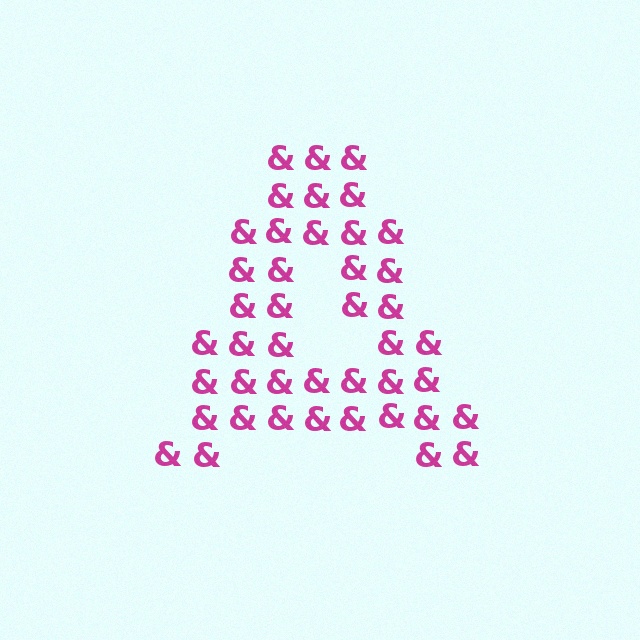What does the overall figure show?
The overall figure shows the letter A.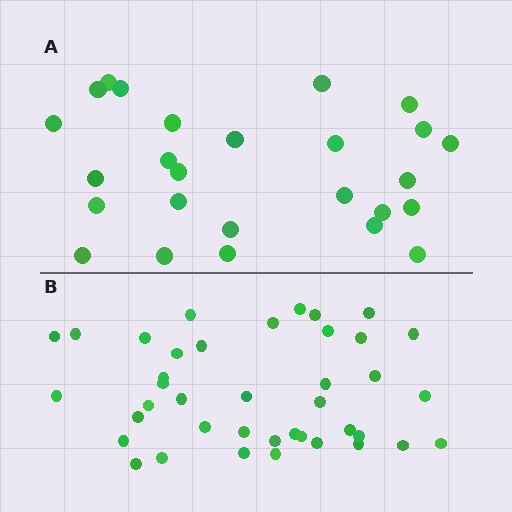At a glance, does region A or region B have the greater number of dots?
Region B (the bottom region) has more dots.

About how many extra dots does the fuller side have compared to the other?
Region B has approximately 15 more dots than region A.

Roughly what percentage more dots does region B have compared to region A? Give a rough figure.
About 55% more.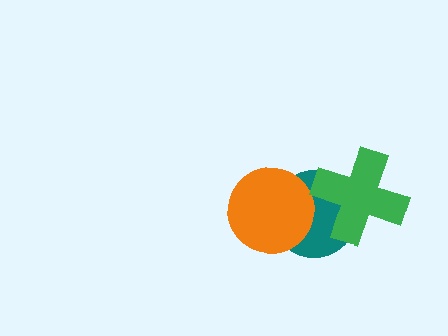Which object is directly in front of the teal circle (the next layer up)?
The orange circle is directly in front of the teal circle.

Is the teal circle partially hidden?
Yes, it is partially covered by another shape.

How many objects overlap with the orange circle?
1 object overlaps with the orange circle.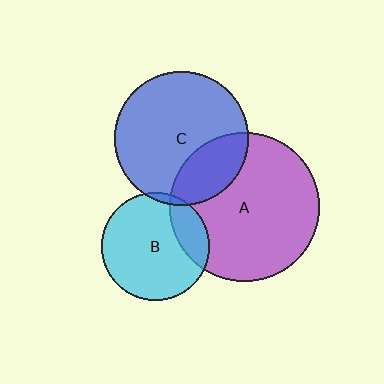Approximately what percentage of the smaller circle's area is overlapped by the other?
Approximately 25%.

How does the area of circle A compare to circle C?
Approximately 1.2 times.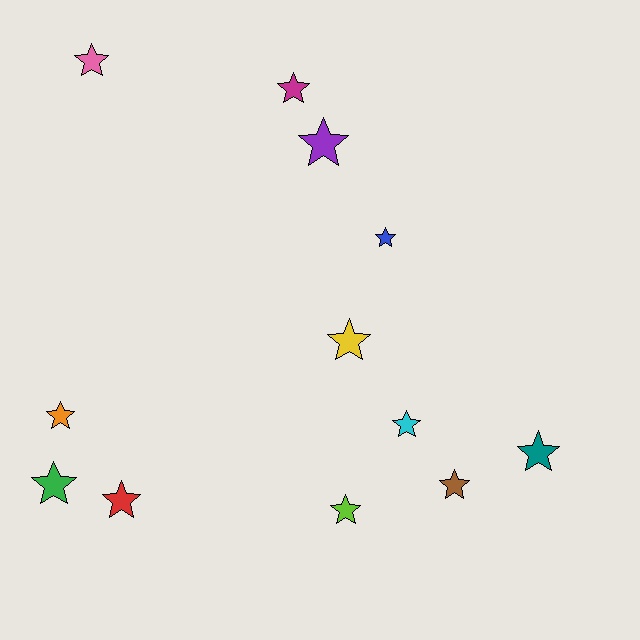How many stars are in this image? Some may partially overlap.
There are 12 stars.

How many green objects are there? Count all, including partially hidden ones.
There is 1 green object.